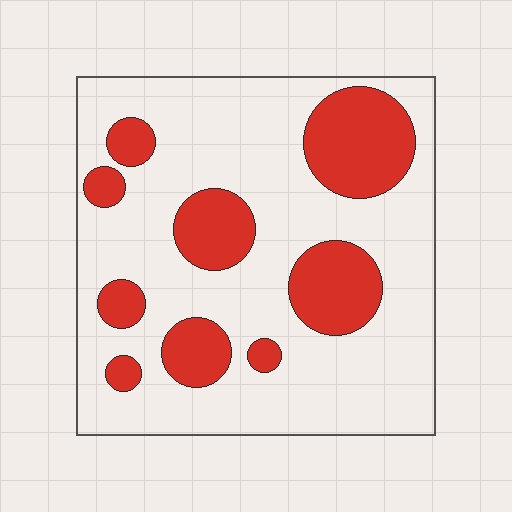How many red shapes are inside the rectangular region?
9.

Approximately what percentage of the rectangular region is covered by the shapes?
Approximately 25%.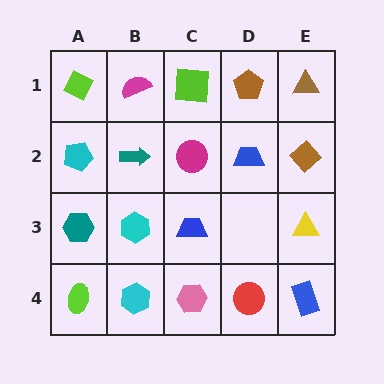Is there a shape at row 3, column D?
No, that cell is empty.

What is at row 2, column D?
A blue trapezoid.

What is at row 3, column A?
A teal hexagon.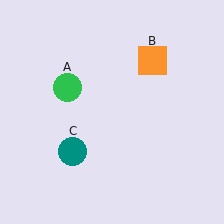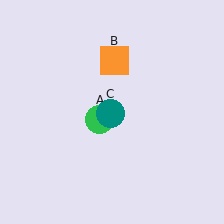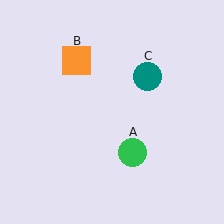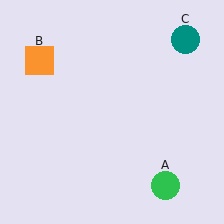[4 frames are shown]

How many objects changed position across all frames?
3 objects changed position: green circle (object A), orange square (object B), teal circle (object C).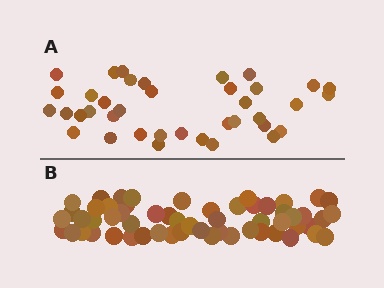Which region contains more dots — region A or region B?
Region B (the bottom region) has more dots.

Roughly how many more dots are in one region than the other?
Region B has approximately 20 more dots than region A.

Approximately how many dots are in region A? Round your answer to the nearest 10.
About 40 dots. (The exact count is 38, which rounds to 40.)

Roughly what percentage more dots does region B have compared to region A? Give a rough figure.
About 50% more.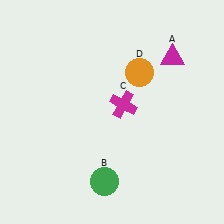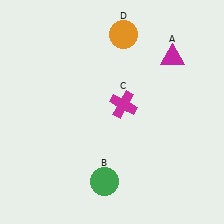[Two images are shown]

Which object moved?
The orange circle (D) moved up.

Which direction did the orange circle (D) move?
The orange circle (D) moved up.